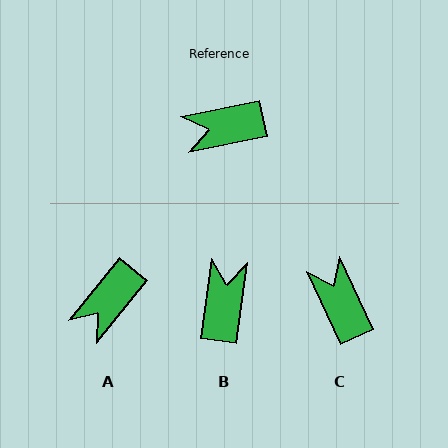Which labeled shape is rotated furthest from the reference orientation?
B, about 109 degrees away.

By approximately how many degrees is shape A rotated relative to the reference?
Approximately 39 degrees counter-clockwise.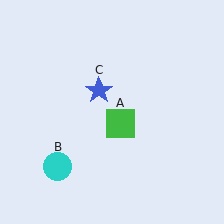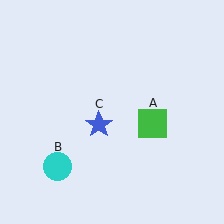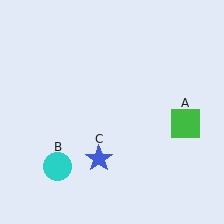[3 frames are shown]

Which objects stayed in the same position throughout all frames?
Cyan circle (object B) remained stationary.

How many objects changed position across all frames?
2 objects changed position: green square (object A), blue star (object C).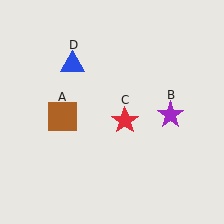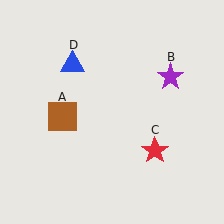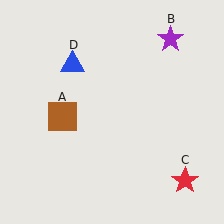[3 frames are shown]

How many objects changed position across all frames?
2 objects changed position: purple star (object B), red star (object C).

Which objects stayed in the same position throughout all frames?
Brown square (object A) and blue triangle (object D) remained stationary.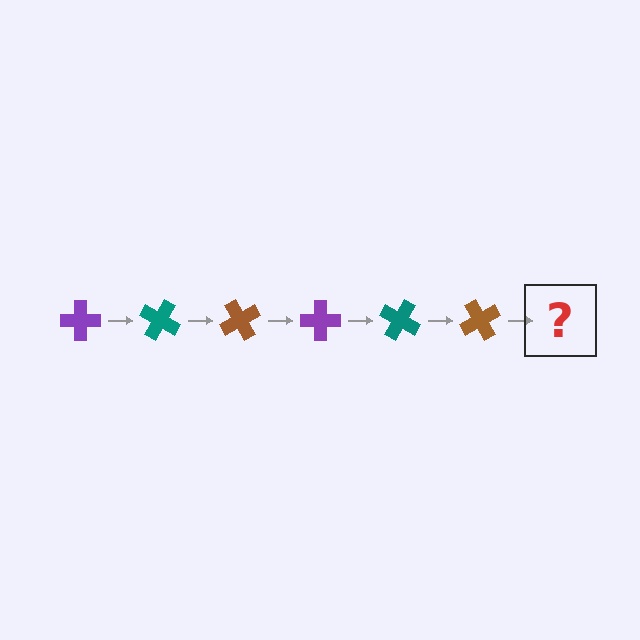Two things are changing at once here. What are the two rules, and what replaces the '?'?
The two rules are that it rotates 30 degrees each step and the color cycles through purple, teal, and brown. The '?' should be a purple cross, rotated 180 degrees from the start.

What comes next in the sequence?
The next element should be a purple cross, rotated 180 degrees from the start.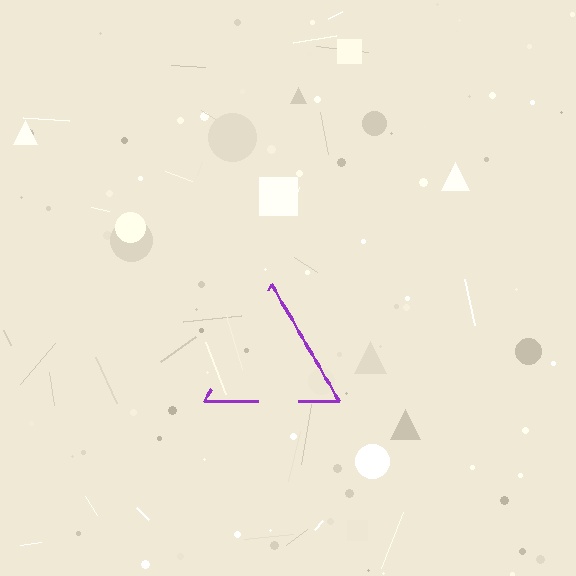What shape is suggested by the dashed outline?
The dashed outline suggests a triangle.